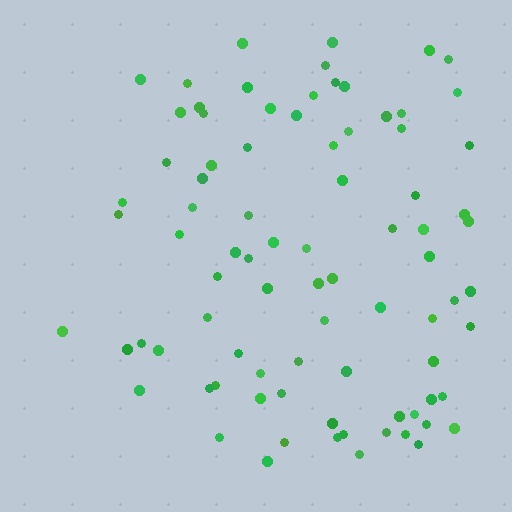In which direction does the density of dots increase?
From left to right, with the right side densest.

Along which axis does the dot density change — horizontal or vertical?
Horizontal.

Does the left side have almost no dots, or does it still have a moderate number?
Still a moderate number, just noticeably fewer than the right.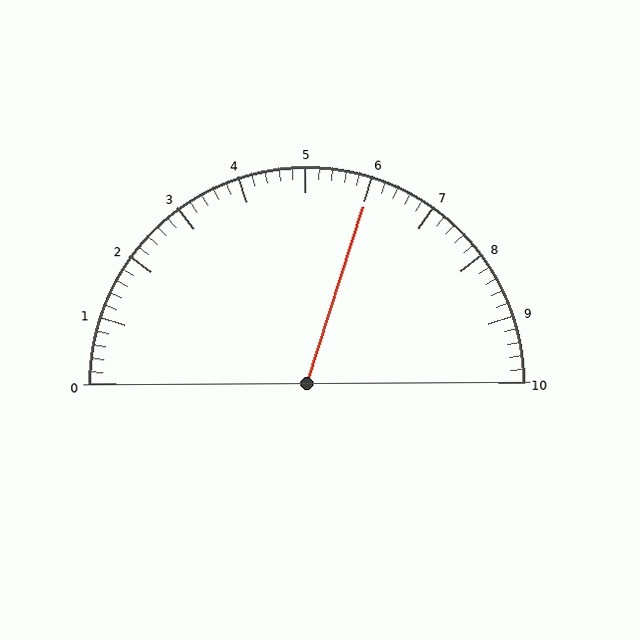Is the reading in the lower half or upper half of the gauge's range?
The reading is in the upper half of the range (0 to 10).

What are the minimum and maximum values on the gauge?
The gauge ranges from 0 to 10.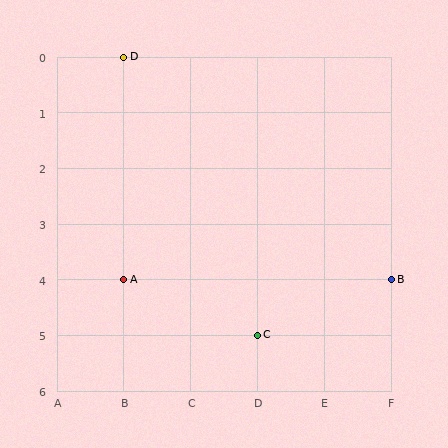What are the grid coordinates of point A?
Point A is at grid coordinates (B, 4).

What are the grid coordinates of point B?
Point B is at grid coordinates (F, 4).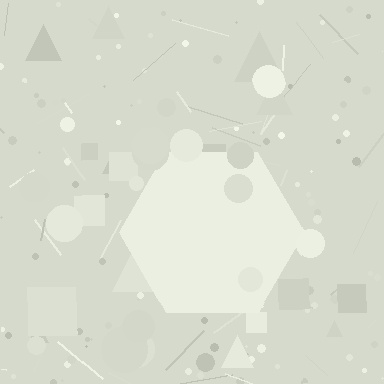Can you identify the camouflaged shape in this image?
The camouflaged shape is a hexagon.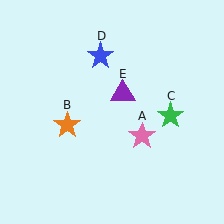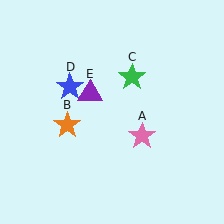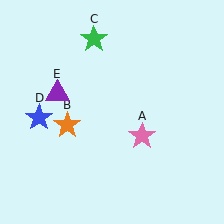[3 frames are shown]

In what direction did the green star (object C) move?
The green star (object C) moved up and to the left.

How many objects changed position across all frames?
3 objects changed position: green star (object C), blue star (object D), purple triangle (object E).